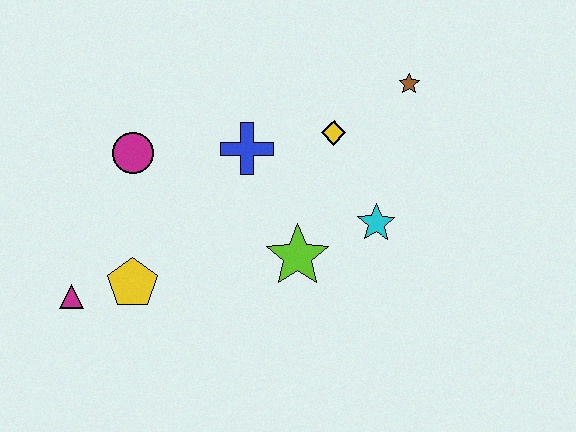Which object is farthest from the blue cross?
The magenta triangle is farthest from the blue cross.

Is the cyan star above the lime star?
Yes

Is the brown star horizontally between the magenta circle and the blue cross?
No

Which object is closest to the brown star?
The yellow diamond is closest to the brown star.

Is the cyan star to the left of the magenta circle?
No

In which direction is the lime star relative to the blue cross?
The lime star is below the blue cross.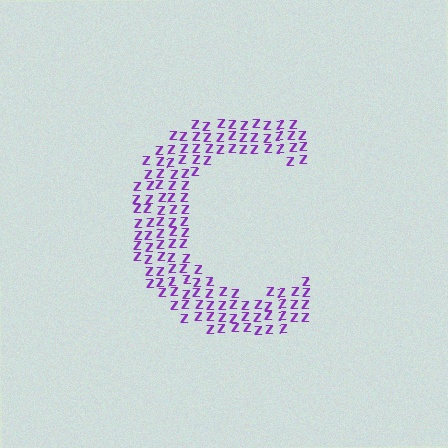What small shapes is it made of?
It is made of small letter Z's.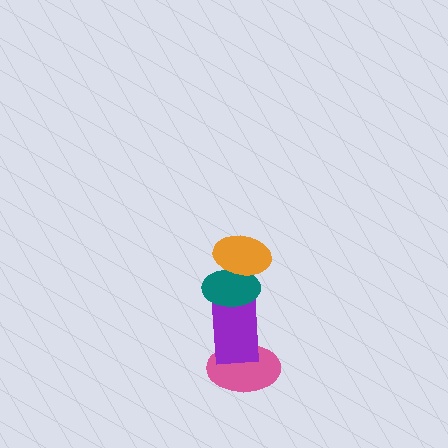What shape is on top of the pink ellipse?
The purple rectangle is on top of the pink ellipse.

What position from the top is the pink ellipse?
The pink ellipse is 4th from the top.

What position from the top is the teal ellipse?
The teal ellipse is 2nd from the top.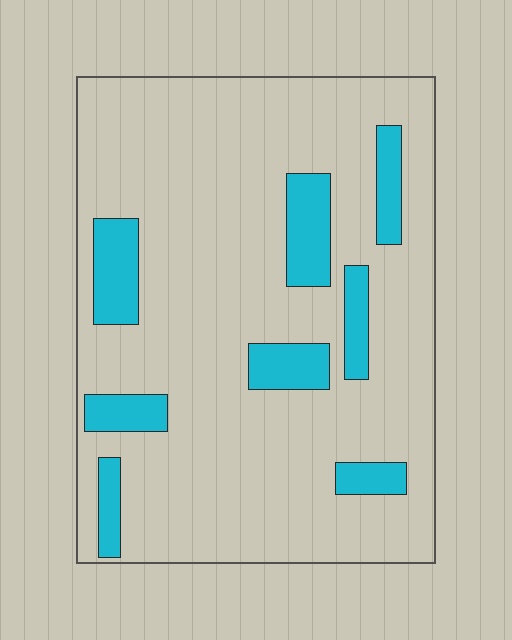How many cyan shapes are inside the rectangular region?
8.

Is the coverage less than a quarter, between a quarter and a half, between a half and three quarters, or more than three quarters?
Less than a quarter.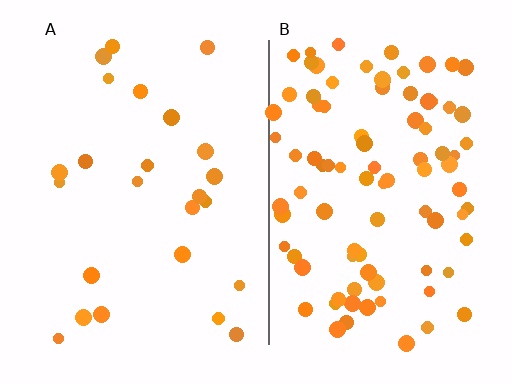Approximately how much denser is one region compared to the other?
Approximately 3.7× — region B over region A.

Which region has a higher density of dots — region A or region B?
B (the right).